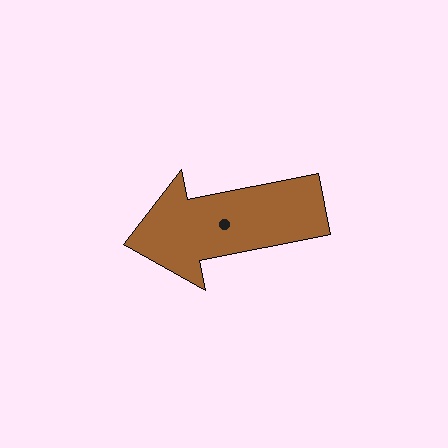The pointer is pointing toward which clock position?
Roughly 9 o'clock.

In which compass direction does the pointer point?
West.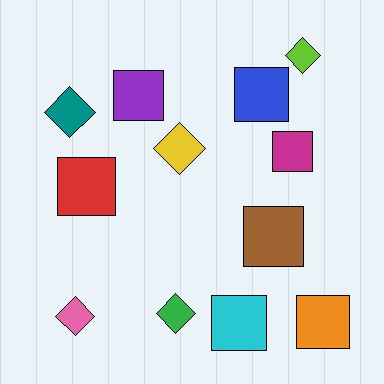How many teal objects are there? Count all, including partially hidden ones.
There is 1 teal object.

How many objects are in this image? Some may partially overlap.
There are 12 objects.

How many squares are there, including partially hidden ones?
There are 7 squares.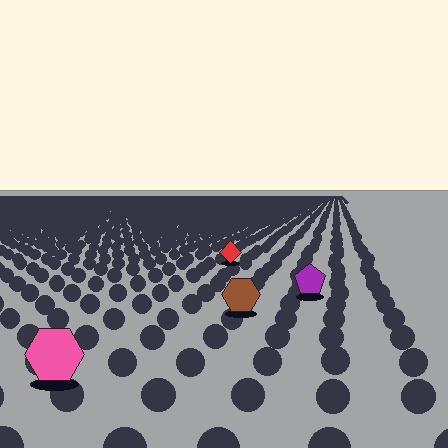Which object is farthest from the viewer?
The red diamond is farthest from the viewer. It appears smaller and the ground texture around it is denser.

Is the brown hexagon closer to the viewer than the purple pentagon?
Yes. The brown hexagon is closer — you can tell from the texture gradient: the ground texture is coarser near it.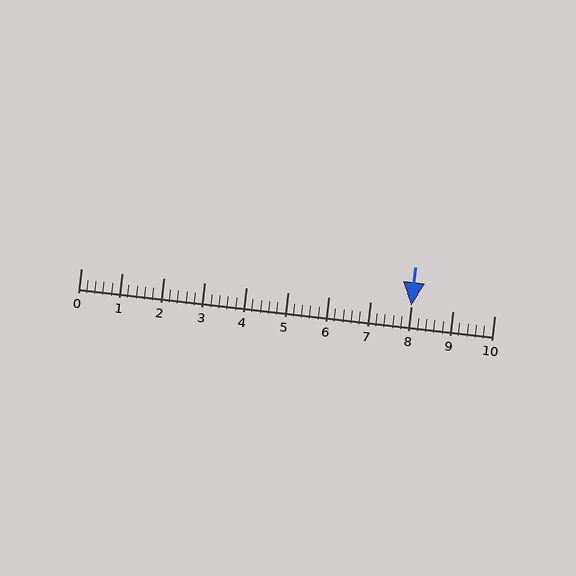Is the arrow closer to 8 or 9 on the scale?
The arrow is closer to 8.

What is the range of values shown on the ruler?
The ruler shows values from 0 to 10.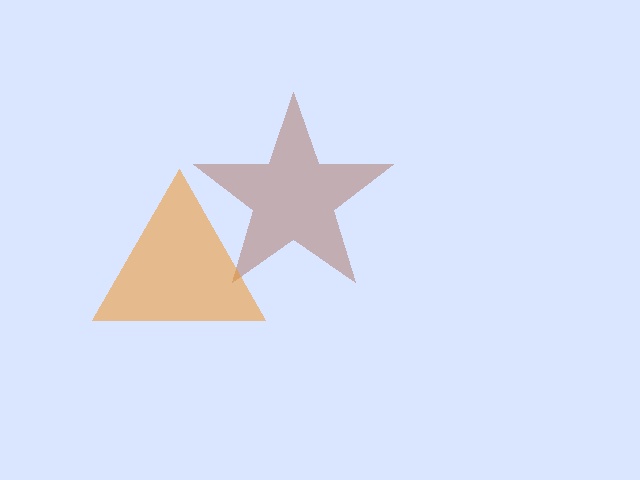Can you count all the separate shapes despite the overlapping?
Yes, there are 2 separate shapes.